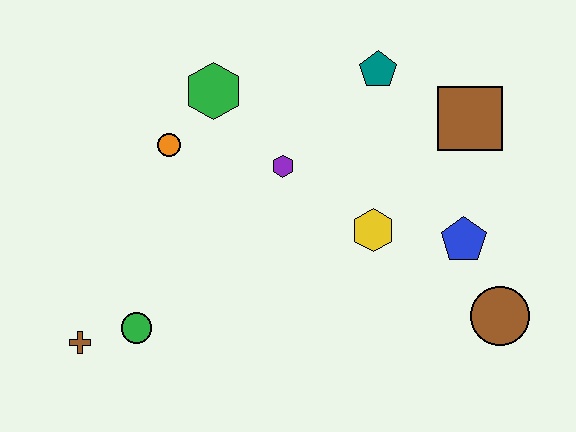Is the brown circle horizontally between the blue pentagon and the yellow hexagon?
No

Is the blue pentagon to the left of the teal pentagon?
No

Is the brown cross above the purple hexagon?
No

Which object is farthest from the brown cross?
The brown square is farthest from the brown cross.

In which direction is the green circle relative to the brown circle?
The green circle is to the left of the brown circle.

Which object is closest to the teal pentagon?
The brown square is closest to the teal pentagon.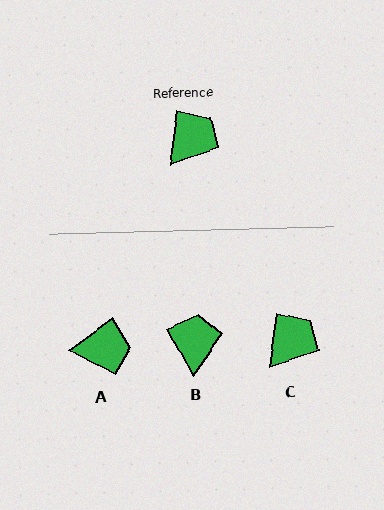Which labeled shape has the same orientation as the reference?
C.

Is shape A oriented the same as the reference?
No, it is off by about 46 degrees.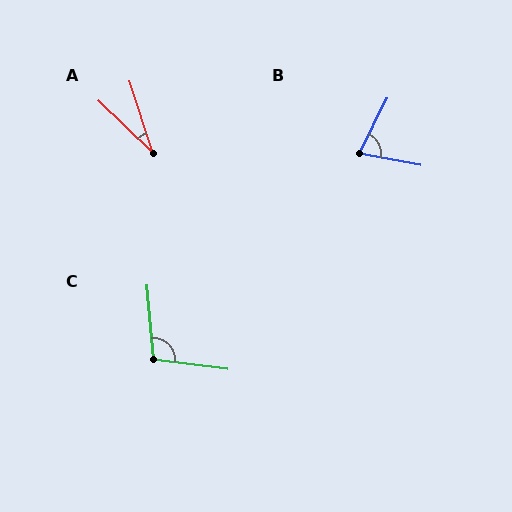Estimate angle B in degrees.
Approximately 74 degrees.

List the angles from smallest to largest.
A (28°), B (74°), C (103°).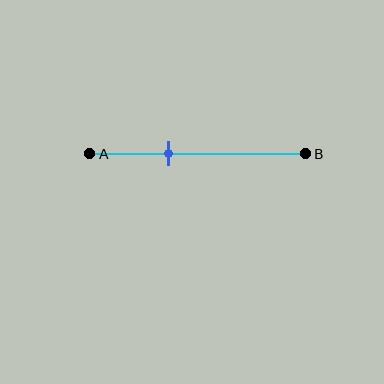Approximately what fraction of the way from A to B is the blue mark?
The blue mark is approximately 35% of the way from A to B.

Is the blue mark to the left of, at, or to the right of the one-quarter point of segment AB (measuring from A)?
The blue mark is to the right of the one-quarter point of segment AB.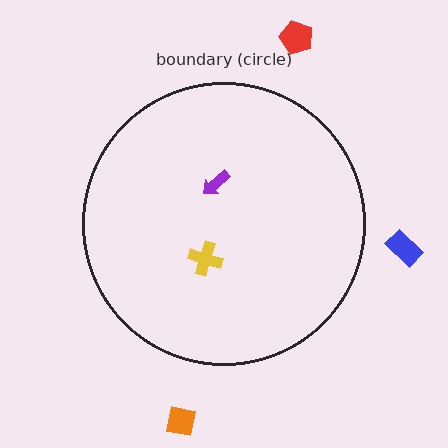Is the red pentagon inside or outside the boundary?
Outside.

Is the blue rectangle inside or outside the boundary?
Outside.